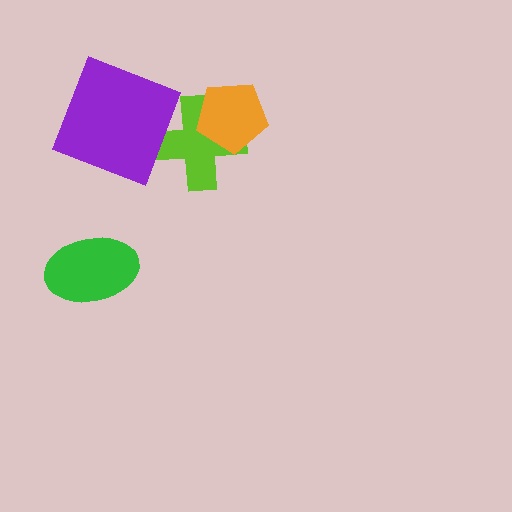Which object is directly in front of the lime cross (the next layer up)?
The purple square is directly in front of the lime cross.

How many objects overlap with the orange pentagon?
1 object overlaps with the orange pentagon.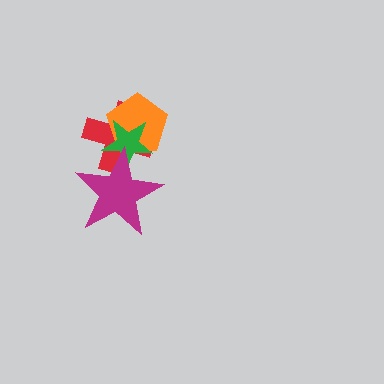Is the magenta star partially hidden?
No, no other shape covers it.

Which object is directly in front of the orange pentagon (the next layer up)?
The green star is directly in front of the orange pentagon.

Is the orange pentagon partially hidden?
Yes, it is partially covered by another shape.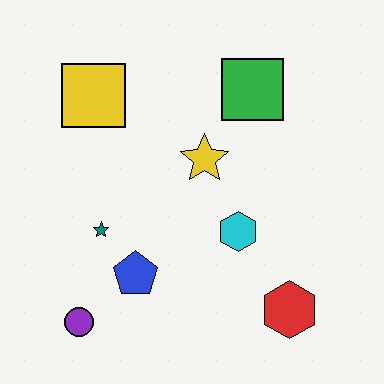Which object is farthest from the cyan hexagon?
The yellow square is farthest from the cyan hexagon.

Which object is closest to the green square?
The yellow star is closest to the green square.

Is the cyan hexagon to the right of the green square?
No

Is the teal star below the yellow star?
Yes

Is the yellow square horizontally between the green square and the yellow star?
No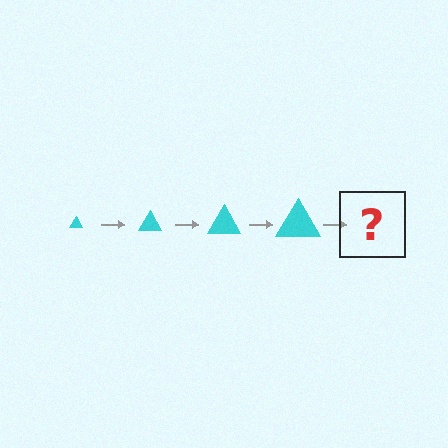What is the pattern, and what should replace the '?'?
The pattern is that the triangle gets progressively larger each step. The '?' should be a cyan triangle, larger than the previous one.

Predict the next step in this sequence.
The next step is a cyan triangle, larger than the previous one.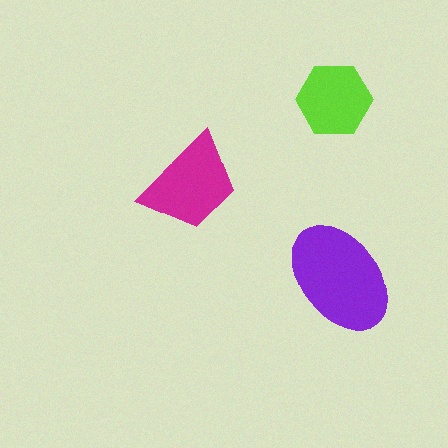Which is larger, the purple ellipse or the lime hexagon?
The purple ellipse.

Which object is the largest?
The purple ellipse.